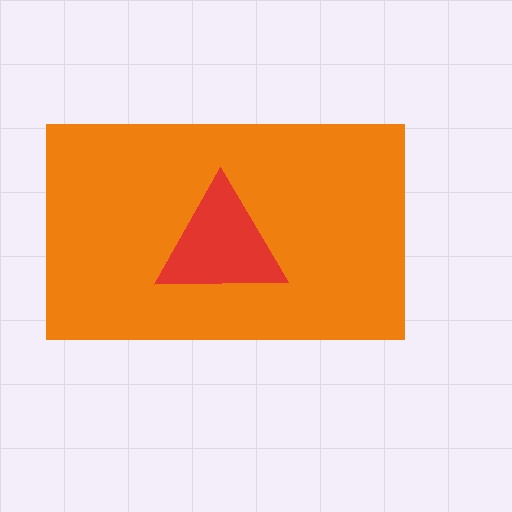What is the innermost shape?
The red triangle.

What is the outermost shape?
The orange rectangle.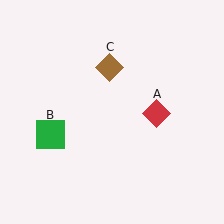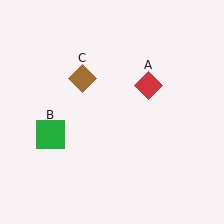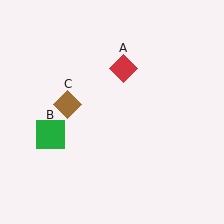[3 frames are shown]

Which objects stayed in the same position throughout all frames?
Green square (object B) remained stationary.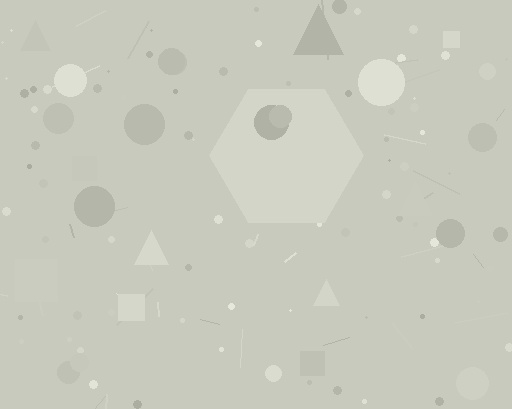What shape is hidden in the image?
A hexagon is hidden in the image.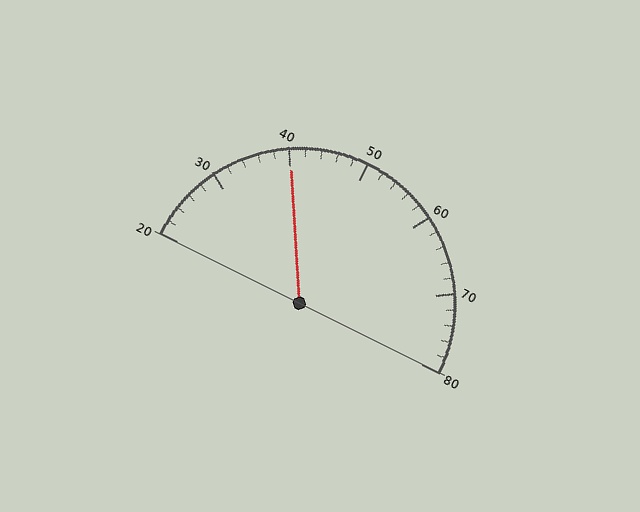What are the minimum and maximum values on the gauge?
The gauge ranges from 20 to 80.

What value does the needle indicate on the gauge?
The needle indicates approximately 40.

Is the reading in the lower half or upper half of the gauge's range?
The reading is in the lower half of the range (20 to 80).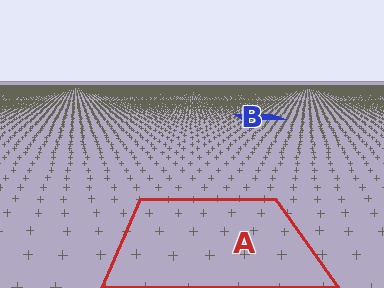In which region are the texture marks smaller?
The texture marks are smaller in region B, because it is farther away.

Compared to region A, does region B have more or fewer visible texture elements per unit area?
Region B has more texture elements per unit area — they are packed more densely because it is farther away.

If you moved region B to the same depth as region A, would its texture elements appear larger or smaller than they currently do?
They would appear larger. At a closer depth, the same texture elements are projected at a bigger on-screen size.